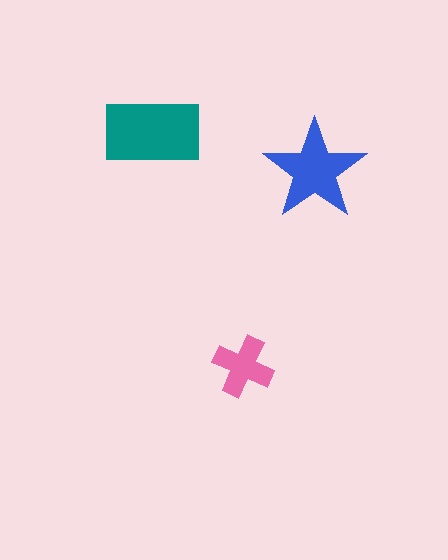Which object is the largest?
The teal rectangle.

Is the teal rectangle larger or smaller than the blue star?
Larger.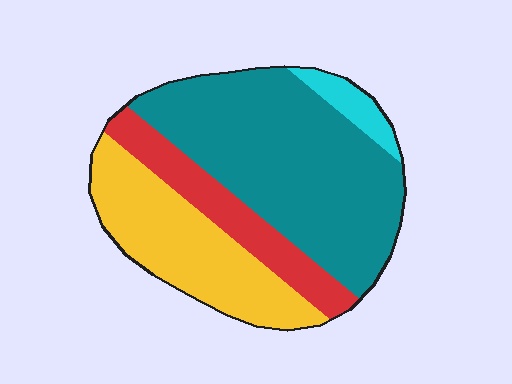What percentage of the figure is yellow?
Yellow takes up about one quarter (1/4) of the figure.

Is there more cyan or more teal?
Teal.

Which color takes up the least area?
Cyan, at roughly 5%.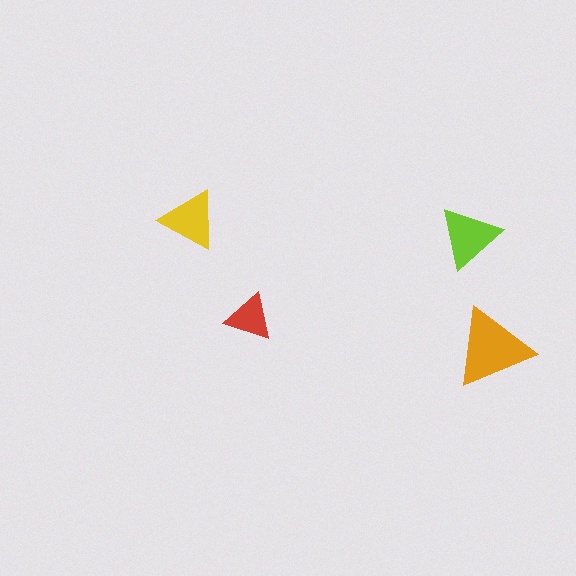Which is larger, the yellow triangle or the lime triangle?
The lime one.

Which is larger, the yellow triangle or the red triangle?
The yellow one.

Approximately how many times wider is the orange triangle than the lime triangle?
About 1.5 times wider.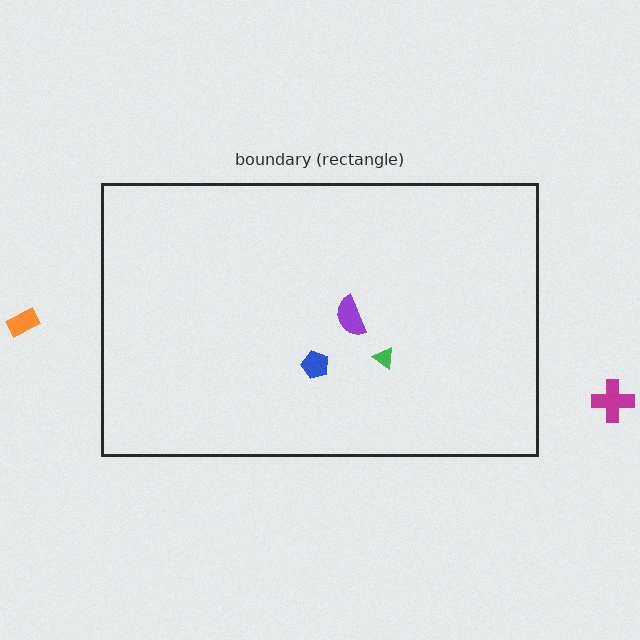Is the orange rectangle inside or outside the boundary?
Outside.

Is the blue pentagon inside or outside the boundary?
Inside.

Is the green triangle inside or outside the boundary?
Inside.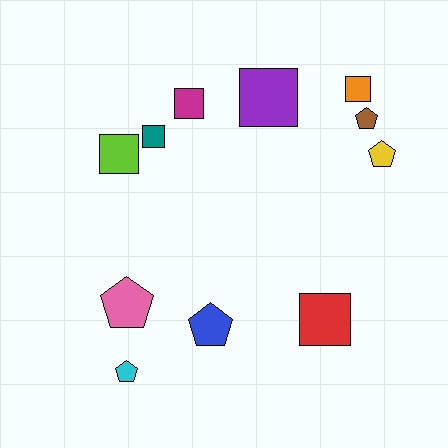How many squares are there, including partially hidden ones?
There are 6 squares.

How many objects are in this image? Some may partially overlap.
There are 11 objects.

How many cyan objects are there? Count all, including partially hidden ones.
There is 1 cyan object.